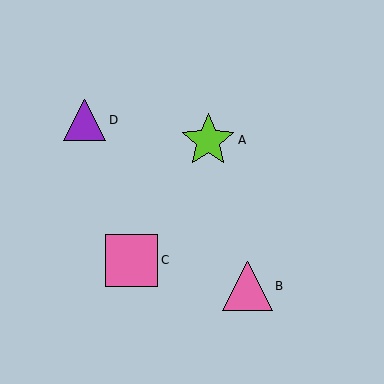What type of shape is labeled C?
Shape C is a pink square.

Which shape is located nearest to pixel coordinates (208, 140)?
The lime star (labeled A) at (208, 140) is nearest to that location.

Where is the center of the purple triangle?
The center of the purple triangle is at (85, 120).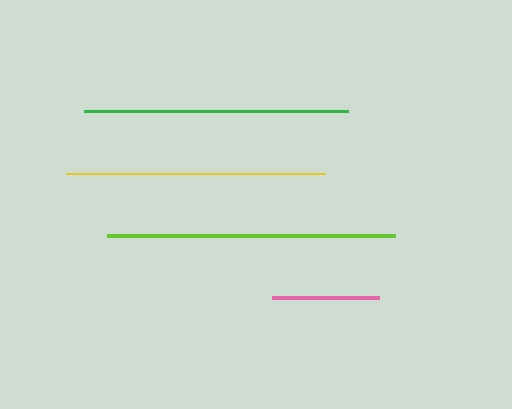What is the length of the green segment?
The green segment is approximately 264 pixels long.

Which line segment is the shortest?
The pink line is the shortest at approximately 107 pixels.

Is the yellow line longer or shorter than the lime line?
The lime line is longer than the yellow line.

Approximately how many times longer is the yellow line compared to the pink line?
The yellow line is approximately 2.4 times the length of the pink line.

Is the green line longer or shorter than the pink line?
The green line is longer than the pink line.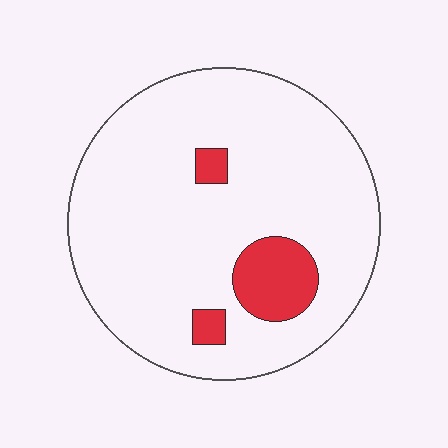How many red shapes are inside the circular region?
3.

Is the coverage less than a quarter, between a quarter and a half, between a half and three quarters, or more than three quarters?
Less than a quarter.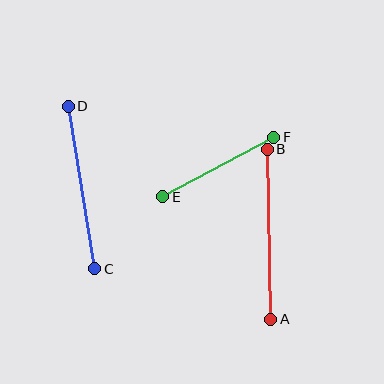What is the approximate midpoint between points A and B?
The midpoint is at approximately (269, 234) pixels.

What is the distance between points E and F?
The distance is approximately 126 pixels.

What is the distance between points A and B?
The distance is approximately 170 pixels.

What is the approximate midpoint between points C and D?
The midpoint is at approximately (82, 187) pixels.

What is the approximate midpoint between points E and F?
The midpoint is at approximately (218, 167) pixels.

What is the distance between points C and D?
The distance is approximately 165 pixels.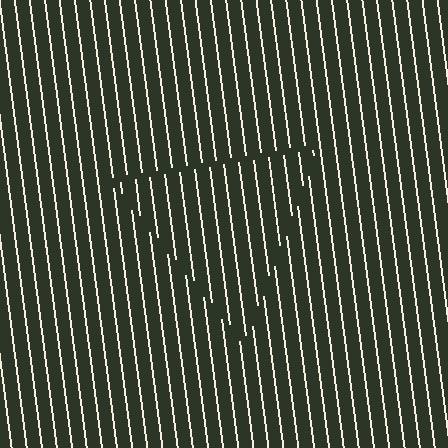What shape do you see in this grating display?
An illusory triangle. The interior of the shape contains the same grating, shifted by half a period — the contour is defined by the phase discontinuity where line-ends from the inner and outer gratings abut.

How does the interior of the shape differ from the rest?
The interior of the shape contains the same grating, shifted by half a period — the contour is defined by the phase discontinuity where line-ends from the inner and outer gratings abut.